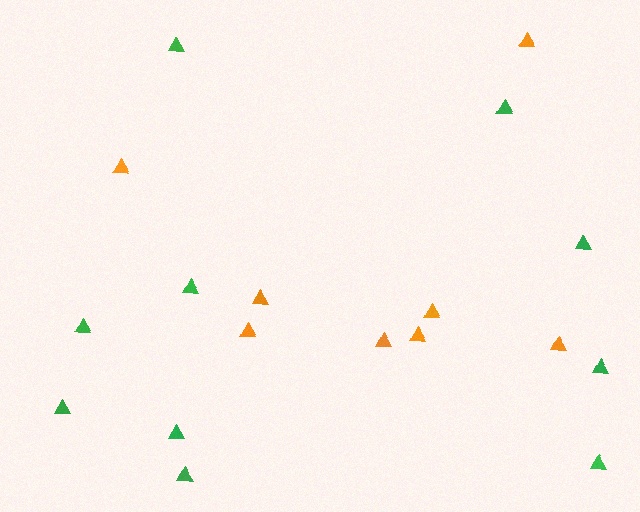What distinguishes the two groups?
There are 2 groups: one group of green triangles (10) and one group of orange triangles (8).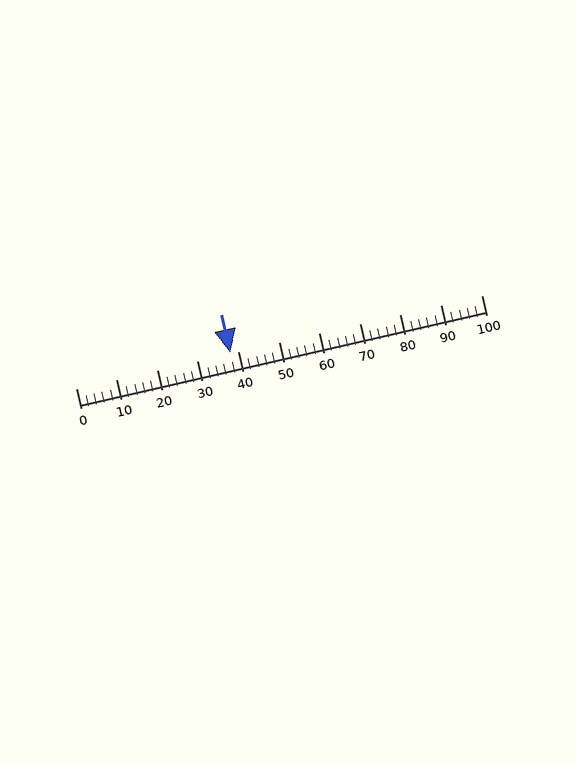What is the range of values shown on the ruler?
The ruler shows values from 0 to 100.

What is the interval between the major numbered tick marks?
The major tick marks are spaced 10 units apart.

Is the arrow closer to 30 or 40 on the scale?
The arrow is closer to 40.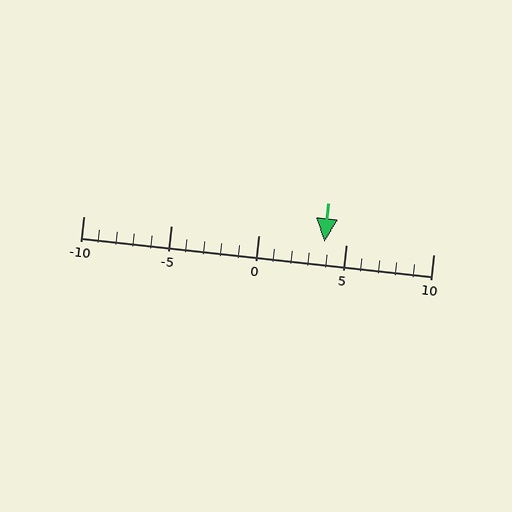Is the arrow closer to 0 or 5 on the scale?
The arrow is closer to 5.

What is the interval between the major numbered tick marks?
The major tick marks are spaced 5 units apart.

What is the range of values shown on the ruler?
The ruler shows values from -10 to 10.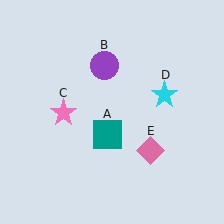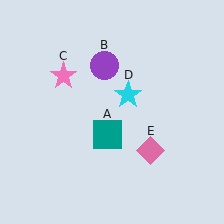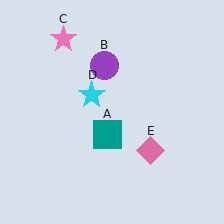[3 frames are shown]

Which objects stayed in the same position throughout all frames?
Teal square (object A) and purple circle (object B) and pink diamond (object E) remained stationary.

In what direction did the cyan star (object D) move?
The cyan star (object D) moved left.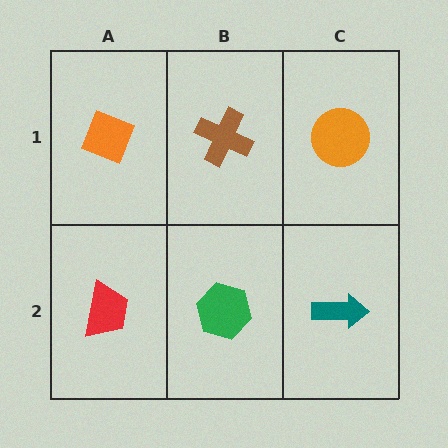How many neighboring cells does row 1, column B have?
3.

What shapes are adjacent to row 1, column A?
A red trapezoid (row 2, column A), a brown cross (row 1, column B).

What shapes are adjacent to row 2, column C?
An orange circle (row 1, column C), a green hexagon (row 2, column B).